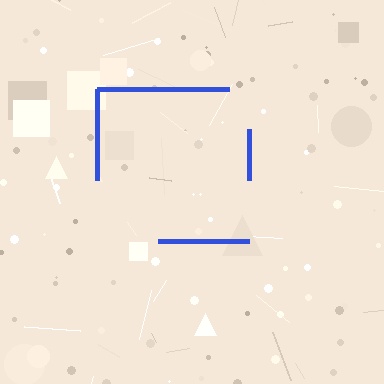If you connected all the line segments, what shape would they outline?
They would outline a square.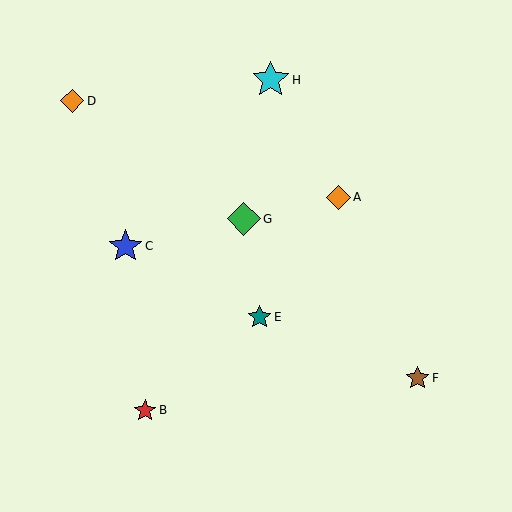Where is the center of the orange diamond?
The center of the orange diamond is at (72, 101).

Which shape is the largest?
The cyan star (labeled H) is the largest.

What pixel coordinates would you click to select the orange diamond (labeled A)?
Click at (338, 197) to select the orange diamond A.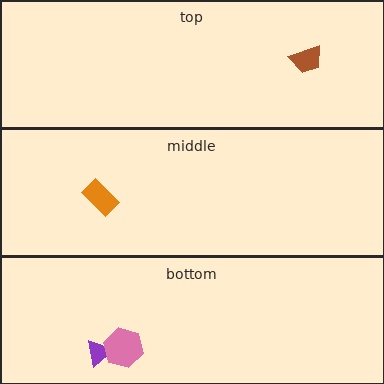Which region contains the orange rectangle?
The middle region.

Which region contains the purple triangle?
The bottom region.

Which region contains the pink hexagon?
The bottom region.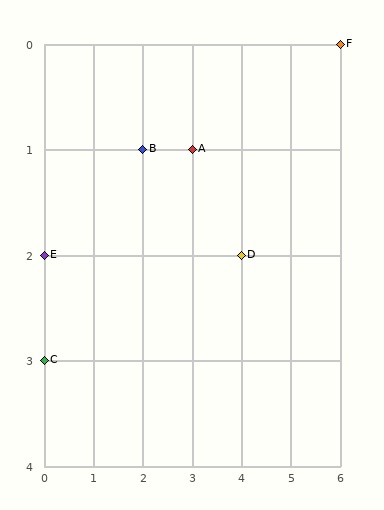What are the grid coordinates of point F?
Point F is at grid coordinates (6, 0).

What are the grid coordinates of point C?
Point C is at grid coordinates (0, 3).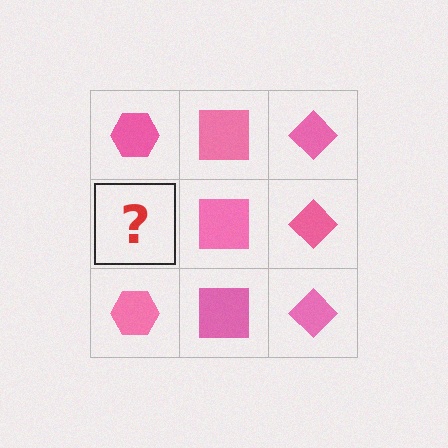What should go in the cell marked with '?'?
The missing cell should contain a pink hexagon.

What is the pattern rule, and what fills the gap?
The rule is that each column has a consistent shape. The gap should be filled with a pink hexagon.